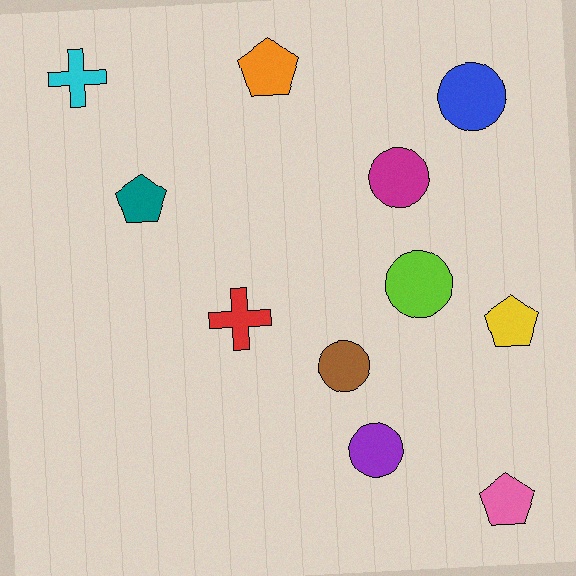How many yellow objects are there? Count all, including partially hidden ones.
There is 1 yellow object.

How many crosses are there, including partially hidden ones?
There are 2 crosses.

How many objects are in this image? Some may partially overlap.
There are 11 objects.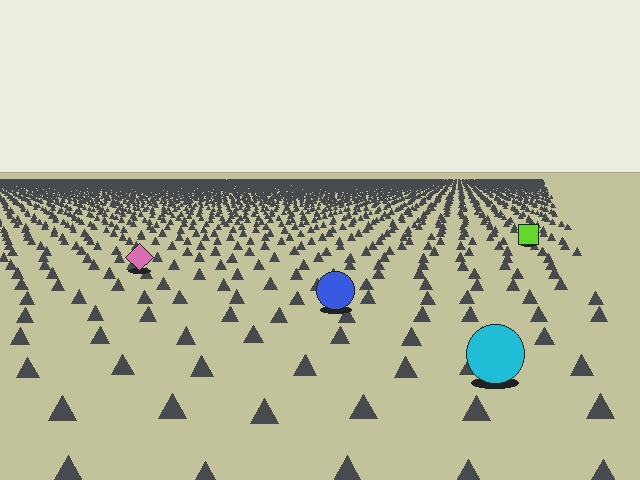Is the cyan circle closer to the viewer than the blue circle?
Yes. The cyan circle is closer — you can tell from the texture gradient: the ground texture is coarser near it.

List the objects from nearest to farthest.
From nearest to farthest: the cyan circle, the blue circle, the pink diamond, the lime square.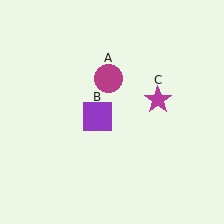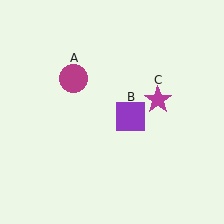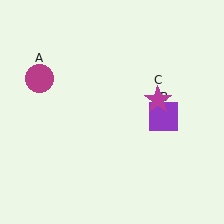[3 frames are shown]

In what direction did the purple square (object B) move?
The purple square (object B) moved right.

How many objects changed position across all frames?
2 objects changed position: magenta circle (object A), purple square (object B).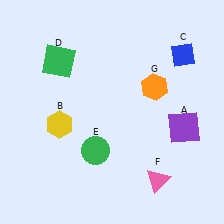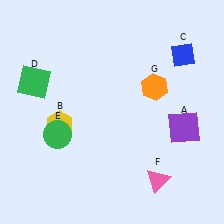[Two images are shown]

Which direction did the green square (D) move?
The green square (D) moved left.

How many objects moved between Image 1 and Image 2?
2 objects moved between the two images.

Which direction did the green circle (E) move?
The green circle (E) moved left.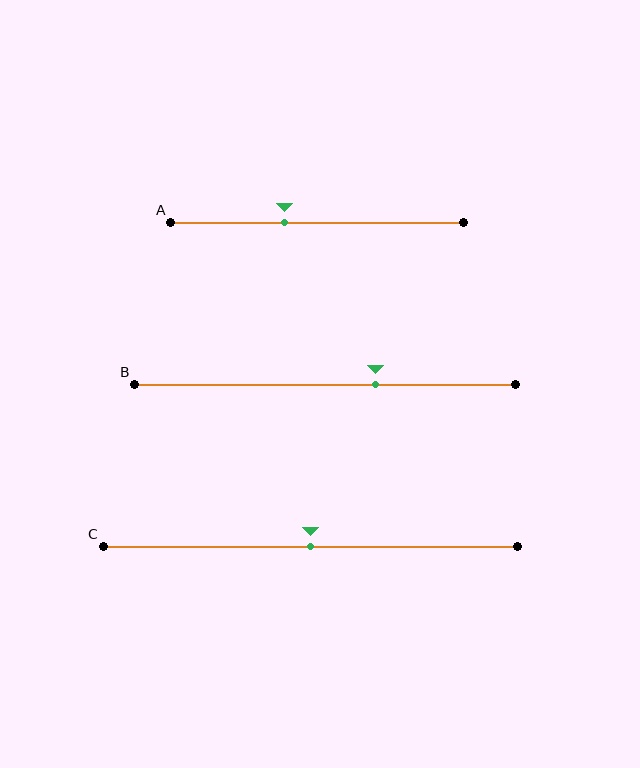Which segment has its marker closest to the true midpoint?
Segment C has its marker closest to the true midpoint.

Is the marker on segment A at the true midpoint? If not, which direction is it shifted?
No, the marker on segment A is shifted to the left by about 11% of the segment length.